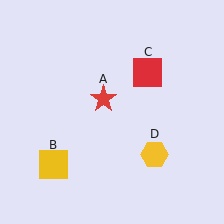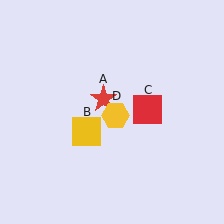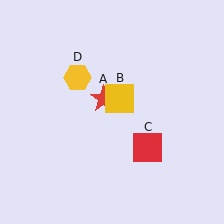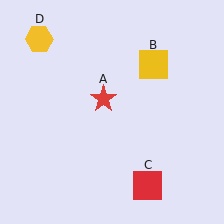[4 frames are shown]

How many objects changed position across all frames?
3 objects changed position: yellow square (object B), red square (object C), yellow hexagon (object D).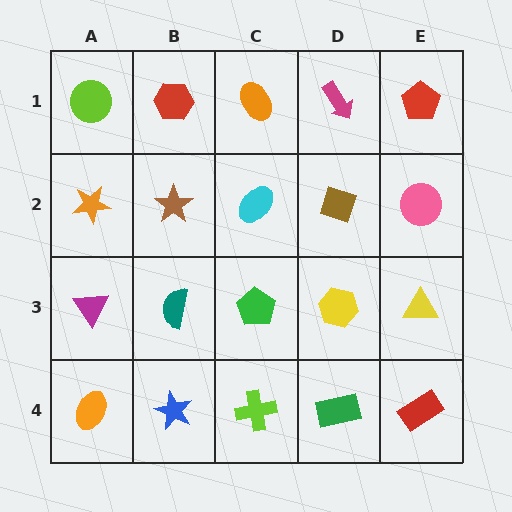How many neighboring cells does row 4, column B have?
3.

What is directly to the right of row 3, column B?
A green pentagon.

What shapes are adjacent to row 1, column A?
An orange star (row 2, column A), a red hexagon (row 1, column B).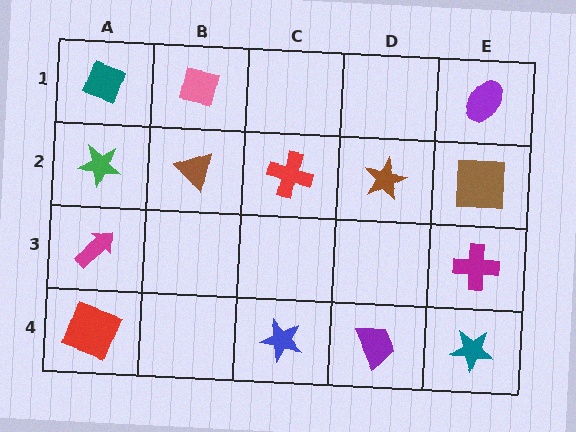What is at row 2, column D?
A brown star.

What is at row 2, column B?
A brown triangle.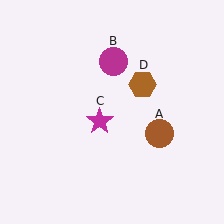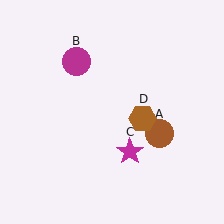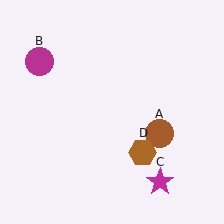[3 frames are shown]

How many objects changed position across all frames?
3 objects changed position: magenta circle (object B), magenta star (object C), brown hexagon (object D).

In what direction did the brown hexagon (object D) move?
The brown hexagon (object D) moved down.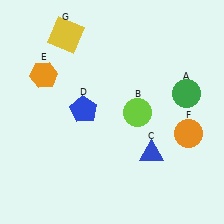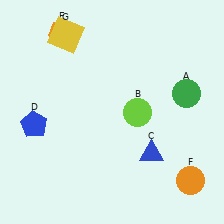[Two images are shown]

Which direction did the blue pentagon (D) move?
The blue pentagon (D) moved left.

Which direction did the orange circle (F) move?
The orange circle (F) moved down.